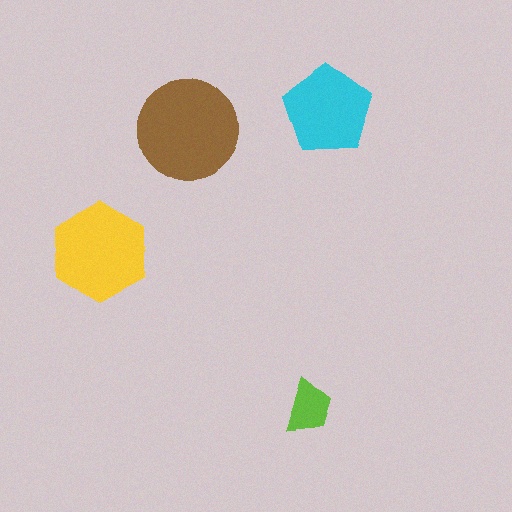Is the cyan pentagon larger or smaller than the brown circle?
Smaller.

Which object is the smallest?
The lime trapezoid.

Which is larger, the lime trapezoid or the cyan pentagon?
The cyan pentagon.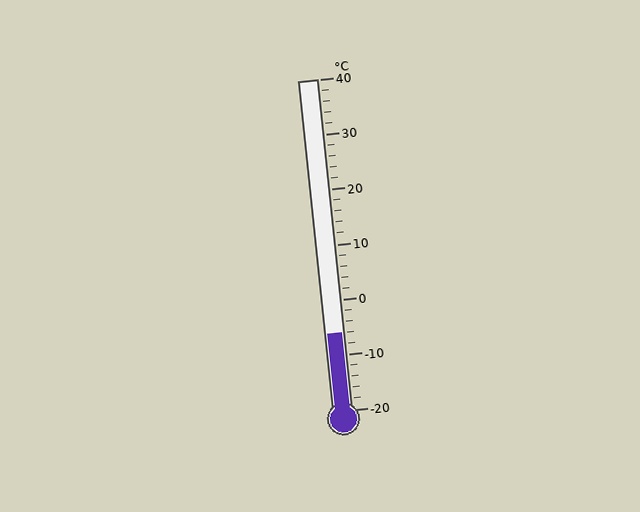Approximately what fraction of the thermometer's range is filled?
The thermometer is filled to approximately 25% of its range.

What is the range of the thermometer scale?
The thermometer scale ranges from -20°C to 40°C.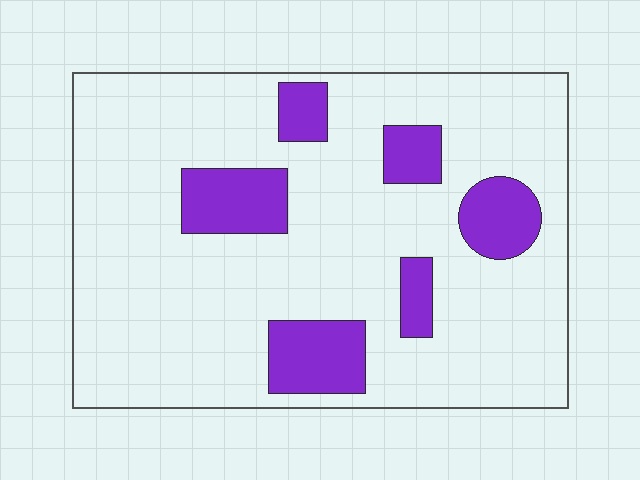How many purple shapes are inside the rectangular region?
6.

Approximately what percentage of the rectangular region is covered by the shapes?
Approximately 15%.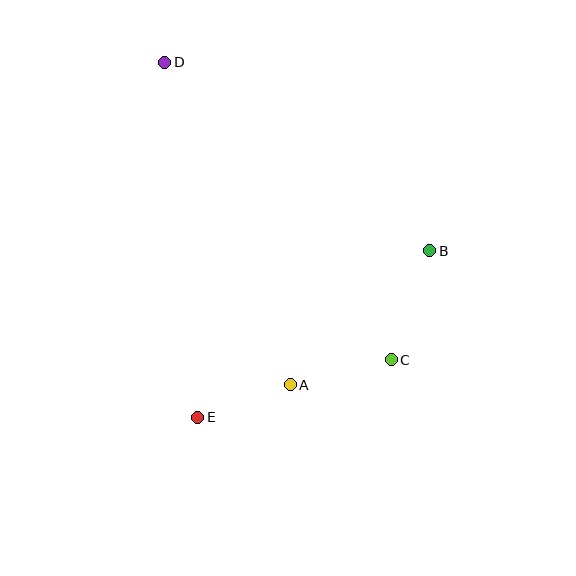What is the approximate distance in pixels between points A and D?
The distance between A and D is approximately 346 pixels.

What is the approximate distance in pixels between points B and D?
The distance between B and D is approximately 325 pixels.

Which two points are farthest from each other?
Points C and D are farthest from each other.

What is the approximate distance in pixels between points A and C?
The distance between A and C is approximately 104 pixels.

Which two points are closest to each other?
Points A and E are closest to each other.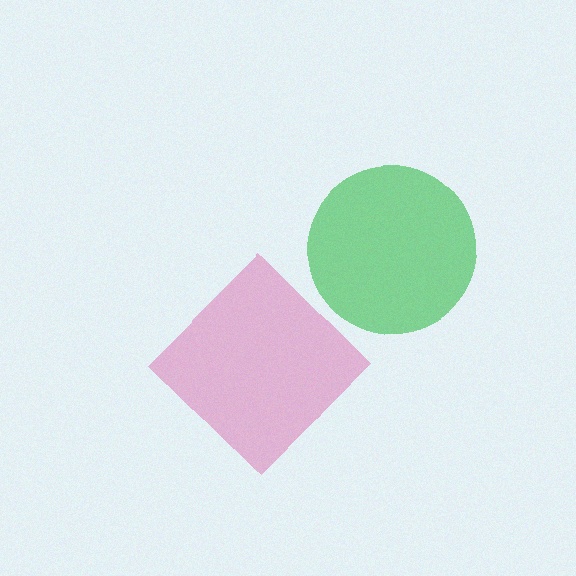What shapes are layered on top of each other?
The layered shapes are: a pink diamond, a green circle.